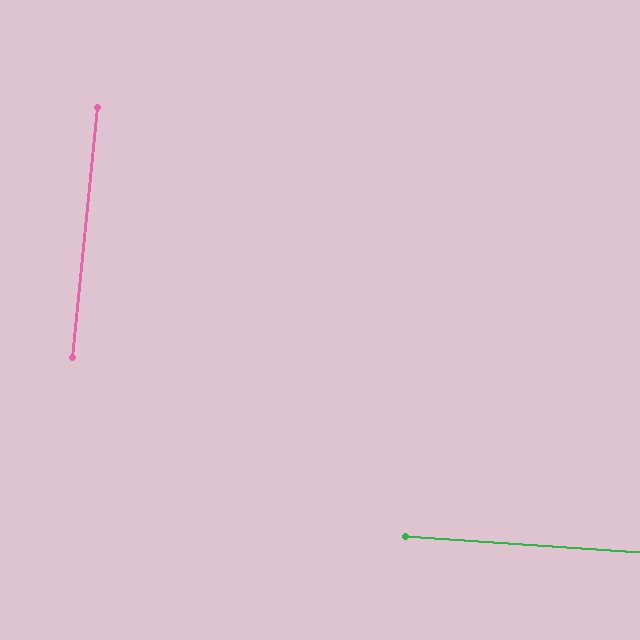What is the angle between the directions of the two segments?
Approximately 88 degrees.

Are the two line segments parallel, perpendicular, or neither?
Perpendicular — they meet at approximately 88°.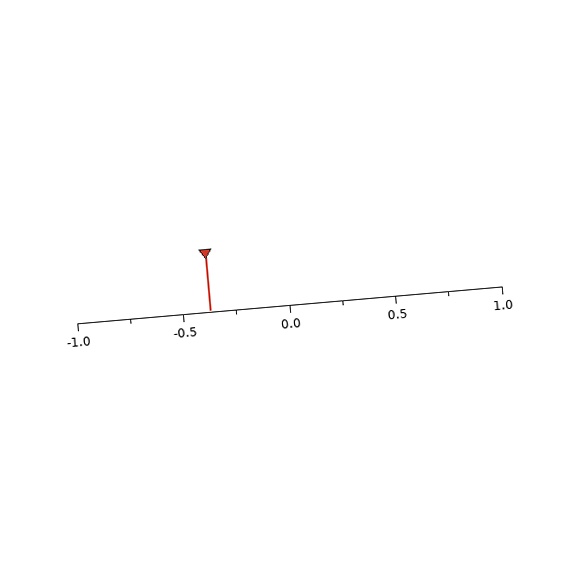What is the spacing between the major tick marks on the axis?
The major ticks are spaced 0.5 apart.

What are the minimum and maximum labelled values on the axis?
The axis runs from -1.0 to 1.0.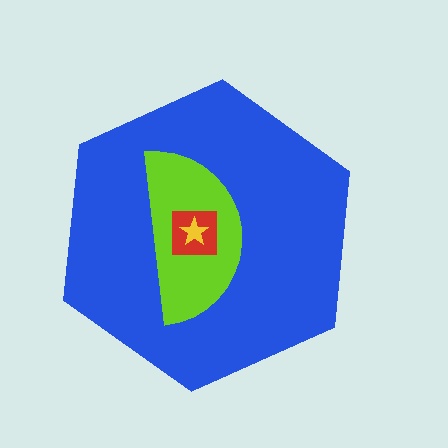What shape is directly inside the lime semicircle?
The red square.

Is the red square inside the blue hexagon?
Yes.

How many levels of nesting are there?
4.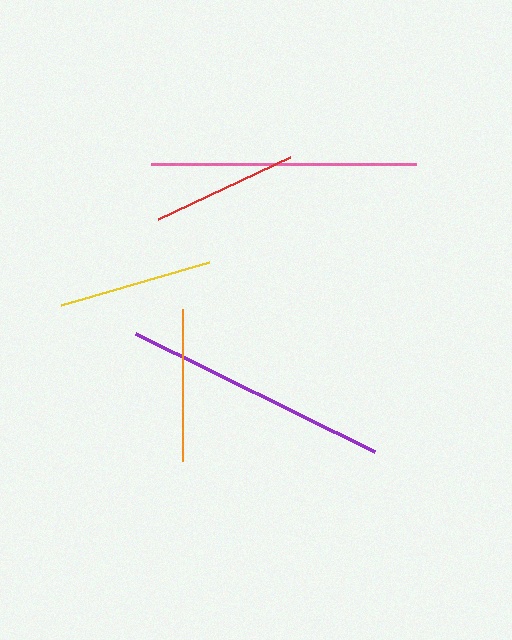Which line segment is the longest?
The purple line is the longest at approximately 266 pixels.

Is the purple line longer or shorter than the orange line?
The purple line is longer than the orange line.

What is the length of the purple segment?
The purple segment is approximately 266 pixels long.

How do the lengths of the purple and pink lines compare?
The purple and pink lines are approximately the same length.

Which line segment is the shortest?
The red line is the shortest at approximately 146 pixels.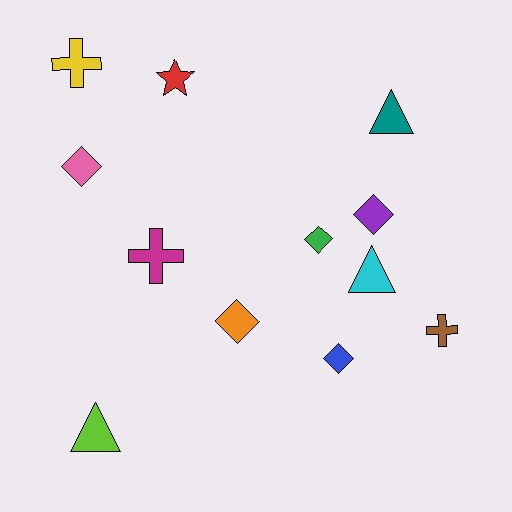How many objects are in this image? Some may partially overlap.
There are 12 objects.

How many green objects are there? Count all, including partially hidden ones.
There is 1 green object.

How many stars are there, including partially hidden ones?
There is 1 star.